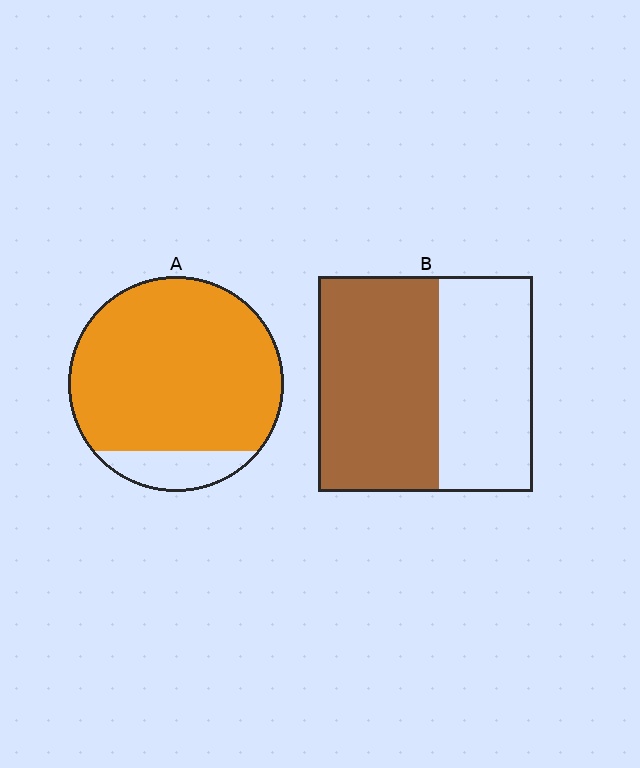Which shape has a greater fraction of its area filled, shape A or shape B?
Shape A.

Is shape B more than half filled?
Yes.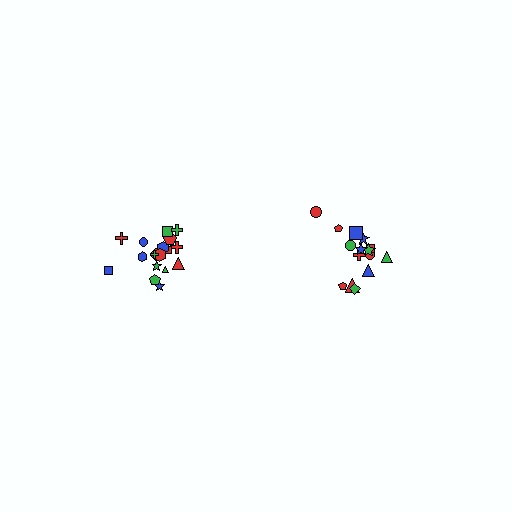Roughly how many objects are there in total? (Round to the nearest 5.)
Roughly 35 objects in total.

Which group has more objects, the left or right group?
The left group.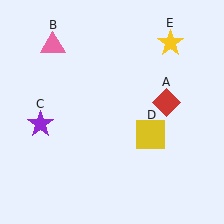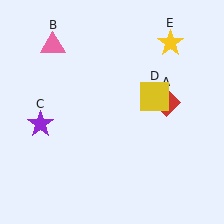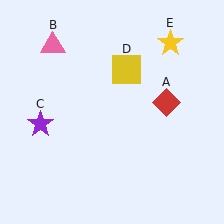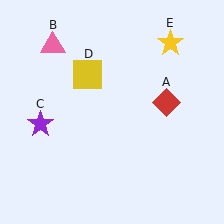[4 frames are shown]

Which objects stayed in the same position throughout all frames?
Red diamond (object A) and pink triangle (object B) and purple star (object C) and yellow star (object E) remained stationary.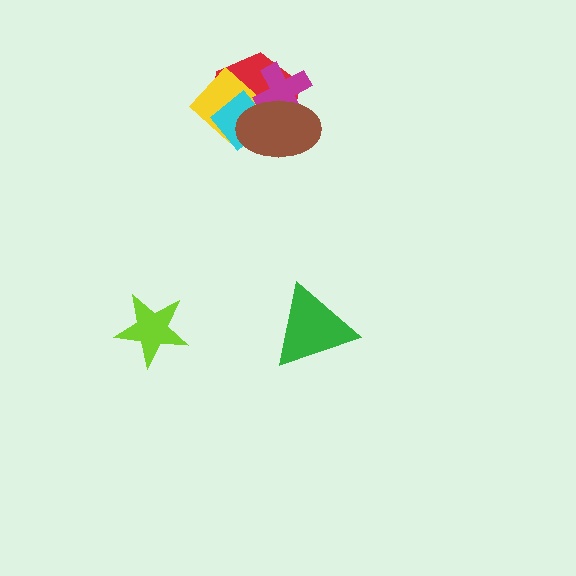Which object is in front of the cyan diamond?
The brown ellipse is in front of the cyan diamond.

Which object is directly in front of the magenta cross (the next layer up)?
The cyan diamond is directly in front of the magenta cross.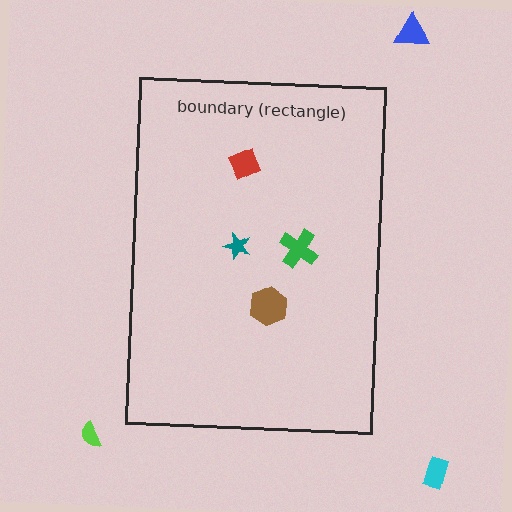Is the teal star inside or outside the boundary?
Inside.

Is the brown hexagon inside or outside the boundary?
Inside.